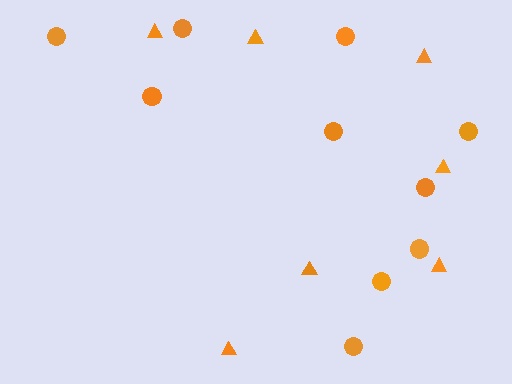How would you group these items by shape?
There are 2 groups: one group of circles (10) and one group of triangles (7).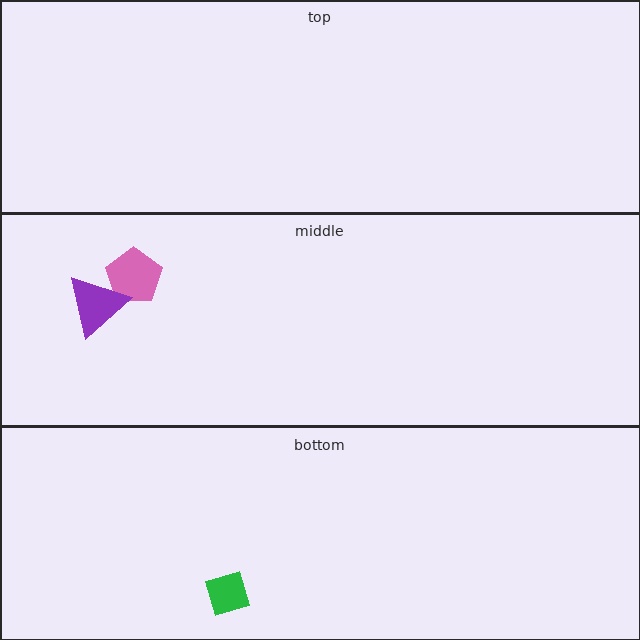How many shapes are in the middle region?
2.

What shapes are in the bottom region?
The green diamond.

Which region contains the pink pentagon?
The middle region.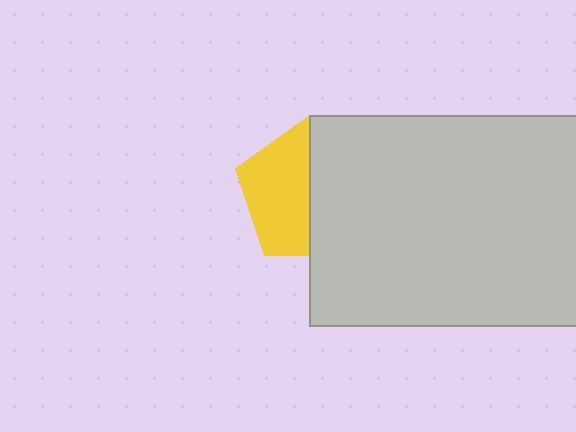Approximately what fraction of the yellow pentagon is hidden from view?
Roughly 50% of the yellow pentagon is hidden behind the light gray rectangle.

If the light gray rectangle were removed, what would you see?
You would see the complete yellow pentagon.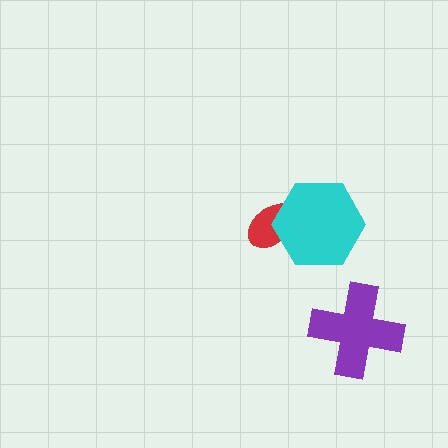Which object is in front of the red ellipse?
The cyan hexagon is in front of the red ellipse.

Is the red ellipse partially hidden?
Yes, it is partially covered by another shape.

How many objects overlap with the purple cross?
0 objects overlap with the purple cross.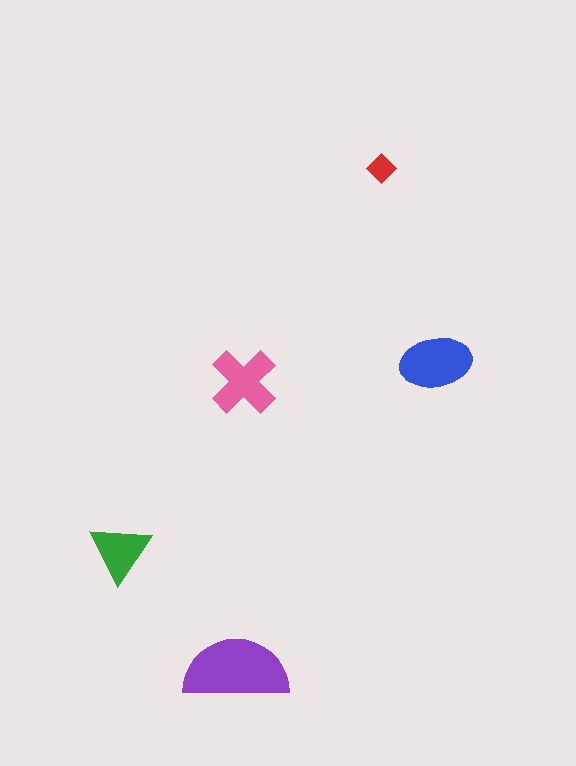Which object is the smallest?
The red diamond.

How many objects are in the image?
There are 5 objects in the image.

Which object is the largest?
The purple semicircle.